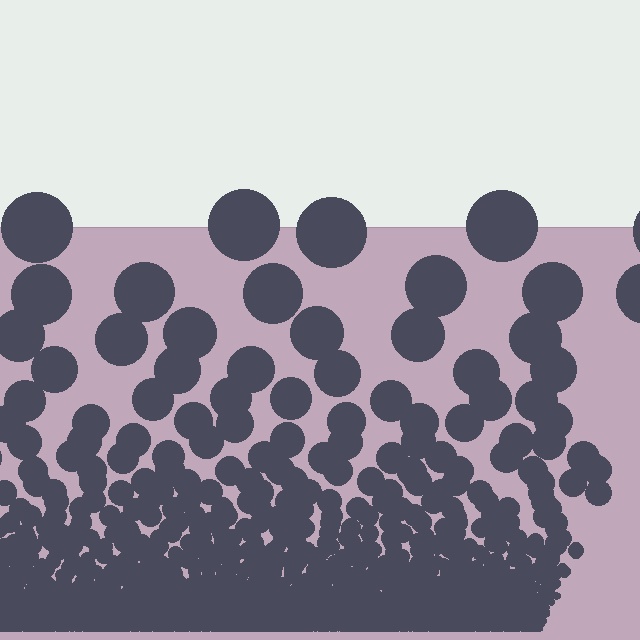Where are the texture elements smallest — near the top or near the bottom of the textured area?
Near the bottom.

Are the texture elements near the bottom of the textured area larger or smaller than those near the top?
Smaller. The gradient is inverted — elements near the bottom are smaller and denser.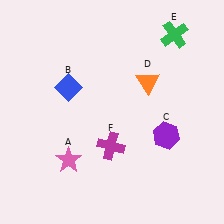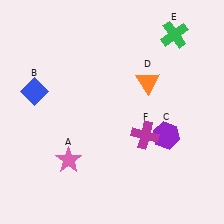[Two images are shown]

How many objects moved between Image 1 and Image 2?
2 objects moved between the two images.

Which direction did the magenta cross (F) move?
The magenta cross (F) moved right.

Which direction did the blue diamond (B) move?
The blue diamond (B) moved left.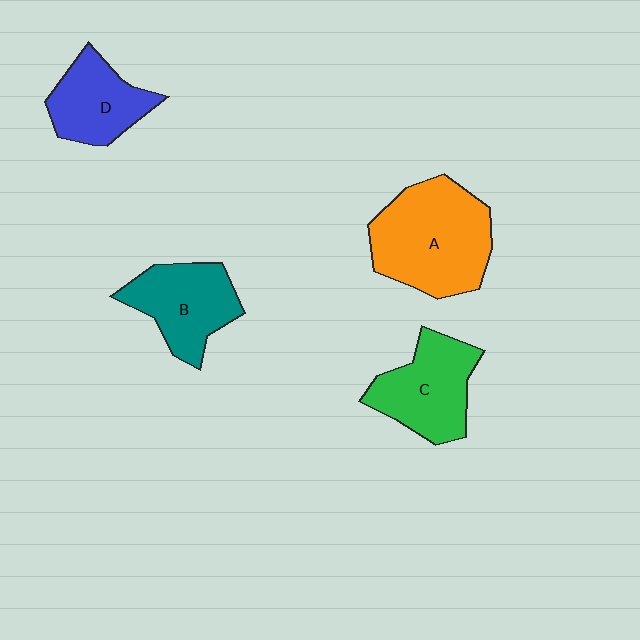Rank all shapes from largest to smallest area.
From largest to smallest: A (orange), C (green), B (teal), D (blue).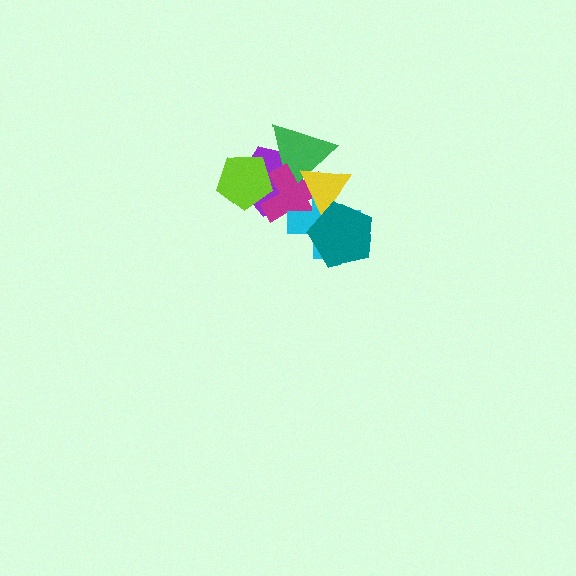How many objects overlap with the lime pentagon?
3 objects overlap with the lime pentagon.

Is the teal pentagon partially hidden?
No, no other shape covers it.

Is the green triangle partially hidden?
Yes, it is partially covered by another shape.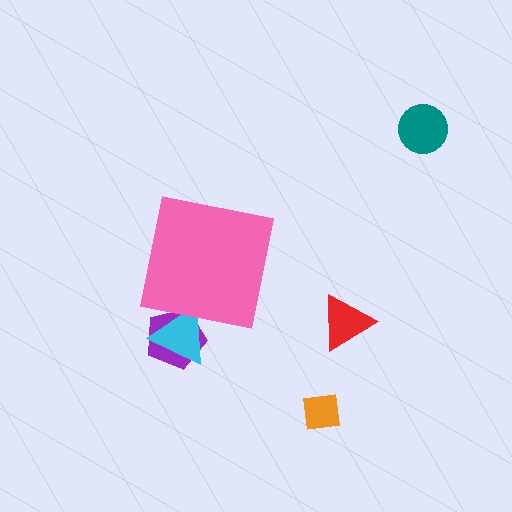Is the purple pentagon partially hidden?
Yes, the purple pentagon is partially hidden behind the pink square.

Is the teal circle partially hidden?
No, the teal circle is fully visible.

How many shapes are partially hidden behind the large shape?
2 shapes are partially hidden.